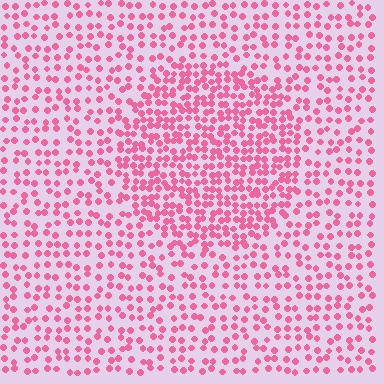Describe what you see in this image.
The image contains small pink elements arranged at two different densities. A circle-shaped region is visible where the elements are more densely packed than the surrounding area.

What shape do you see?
I see a circle.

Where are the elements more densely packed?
The elements are more densely packed inside the circle boundary.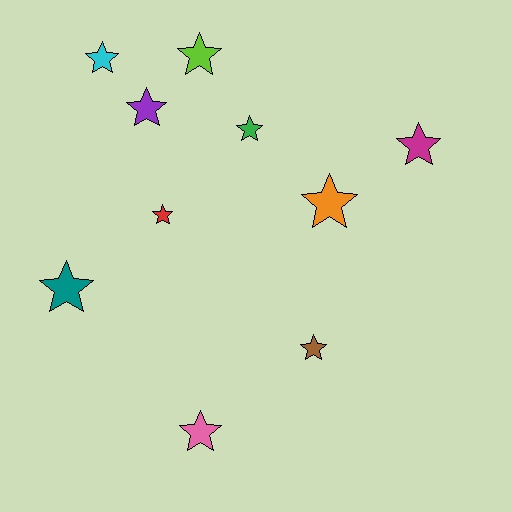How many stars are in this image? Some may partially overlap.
There are 10 stars.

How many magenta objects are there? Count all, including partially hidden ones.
There is 1 magenta object.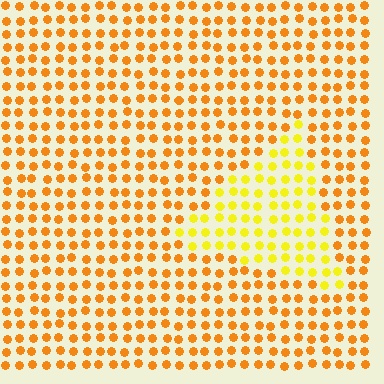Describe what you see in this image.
The image is filled with small orange elements in a uniform arrangement. A triangle-shaped region is visible where the elements are tinted to a slightly different hue, forming a subtle color boundary.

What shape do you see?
I see a triangle.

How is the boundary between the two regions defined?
The boundary is defined purely by a slight shift in hue (about 29 degrees). Spacing, size, and orientation are identical on both sides.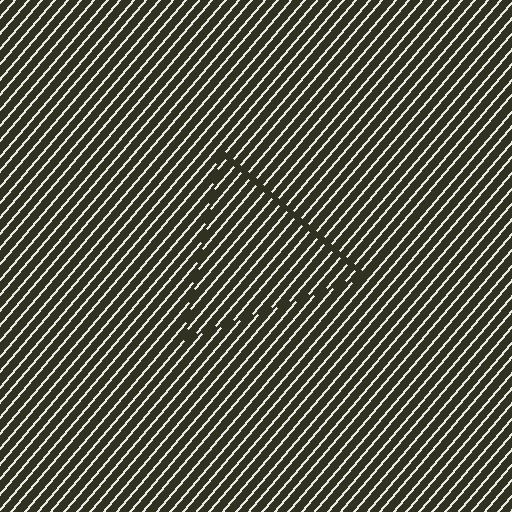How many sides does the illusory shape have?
3 sides — the line-ends trace a triangle.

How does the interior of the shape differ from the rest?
The interior of the shape contains the same grating, shifted by half a period — the contour is defined by the phase discontinuity where line-ends from the inner and outer gratings abut.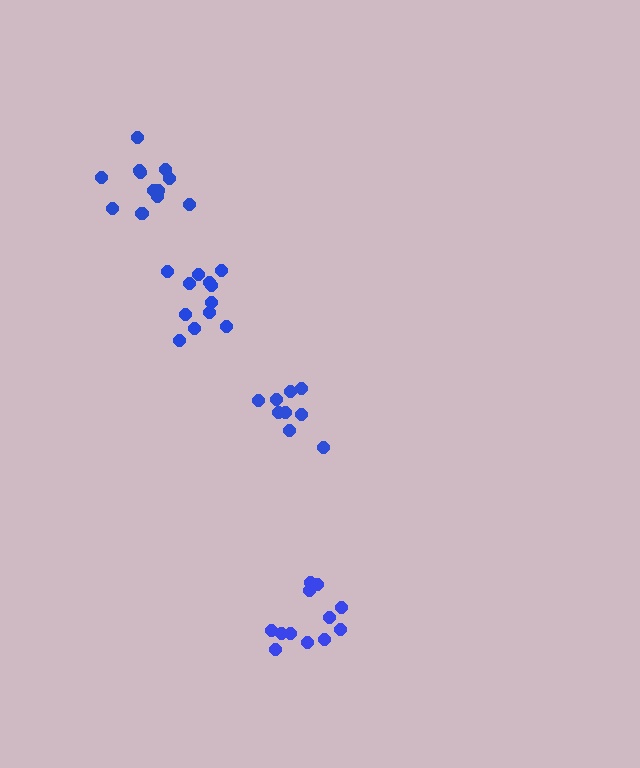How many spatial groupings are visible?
There are 4 spatial groupings.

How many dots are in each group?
Group 1: 9 dots, Group 2: 12 dots, Group 3: 12 dots, Group 4: 12 dots (45 total).